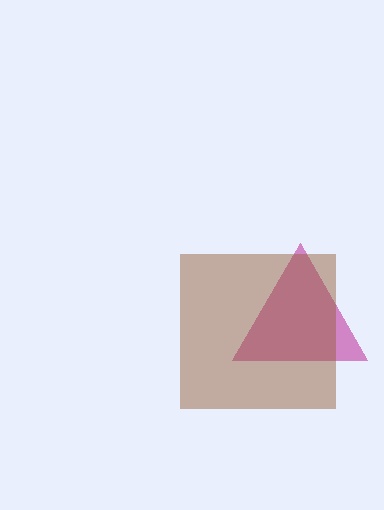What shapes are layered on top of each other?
The layered shapes are: a magenta triangle, a brown square.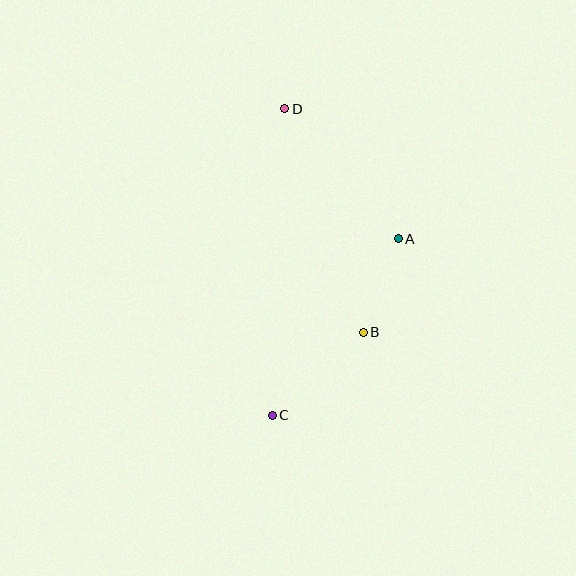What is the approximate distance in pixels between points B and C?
The distance between B and C is approximately 123 pixels.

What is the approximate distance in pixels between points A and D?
The distance between A and D is approximately 173 pixels.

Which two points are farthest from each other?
Points C and D are farthest from each other.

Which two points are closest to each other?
Points A and B are closest to each other.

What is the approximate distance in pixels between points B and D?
The distance between B and D is approximately 237 pixels.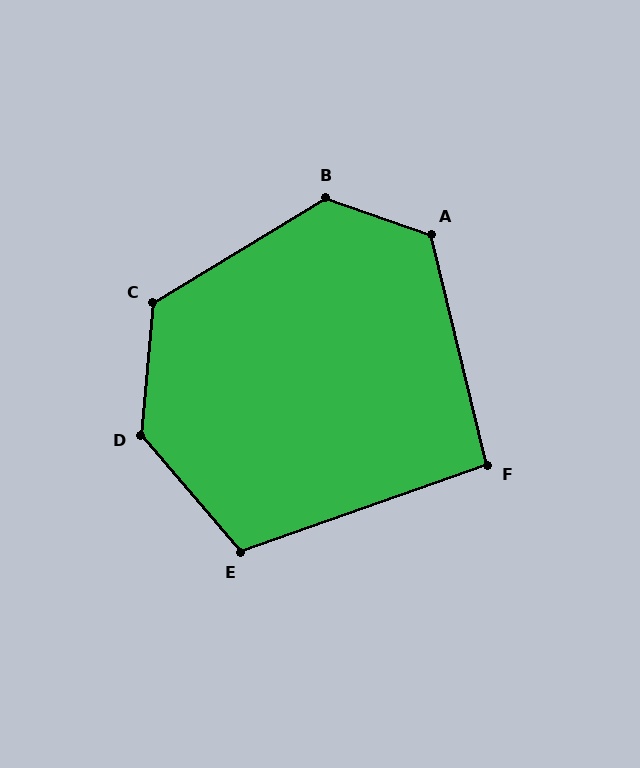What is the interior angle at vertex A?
Approximately 123 degrees (obtuse).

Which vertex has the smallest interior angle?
F, at approximately 96 degrees.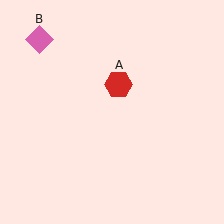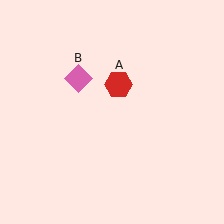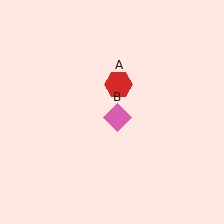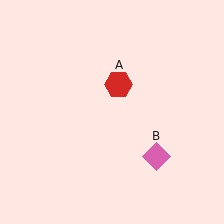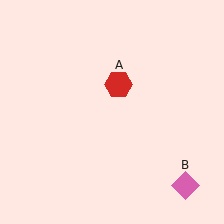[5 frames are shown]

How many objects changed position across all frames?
1 object changed position: pink diamond (object B).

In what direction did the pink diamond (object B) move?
The pink diamond (object B) moved down and to the right.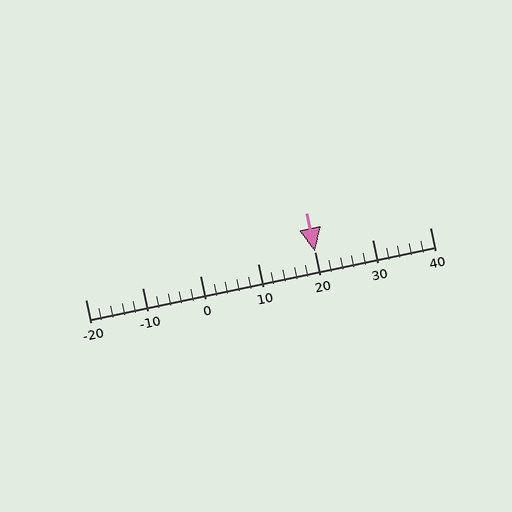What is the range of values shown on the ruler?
The ruler shows values from -20 to 40.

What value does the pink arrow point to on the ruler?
The pink arrow points to approximately 20.